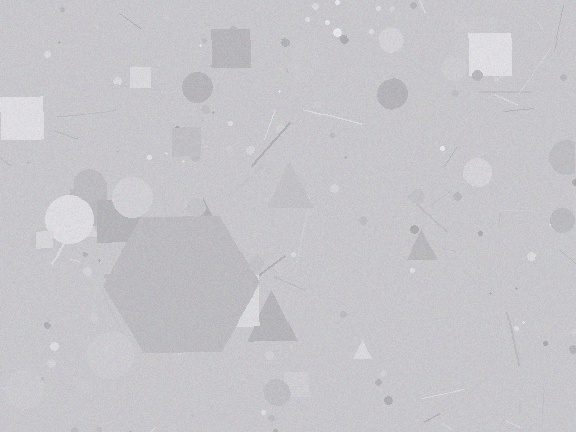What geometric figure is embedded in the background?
A hexagon is embedded in the background.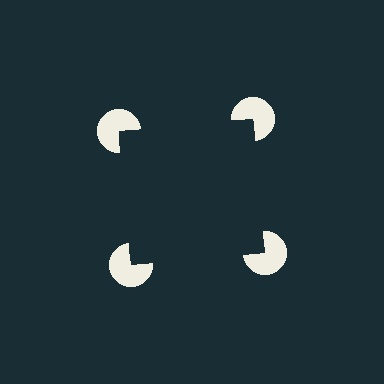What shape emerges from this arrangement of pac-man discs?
An illusory square — its edges are inferred from the aligned wedge cuts in the pac-man discs, not physically drawn.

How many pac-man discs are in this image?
There are 4 — one at each vertex of the illusory square.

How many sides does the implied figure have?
4 sides.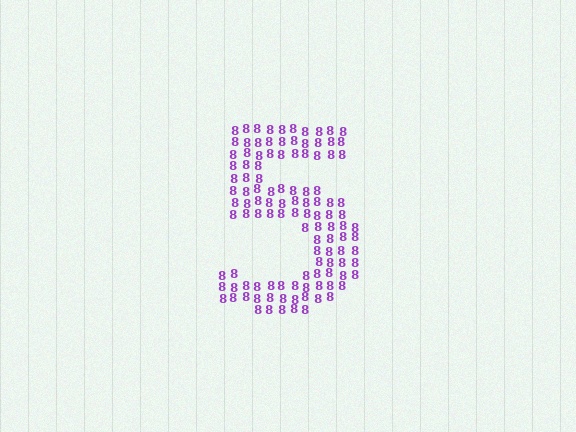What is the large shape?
The large shape is the digit 5.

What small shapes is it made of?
It is made of small digit 8's.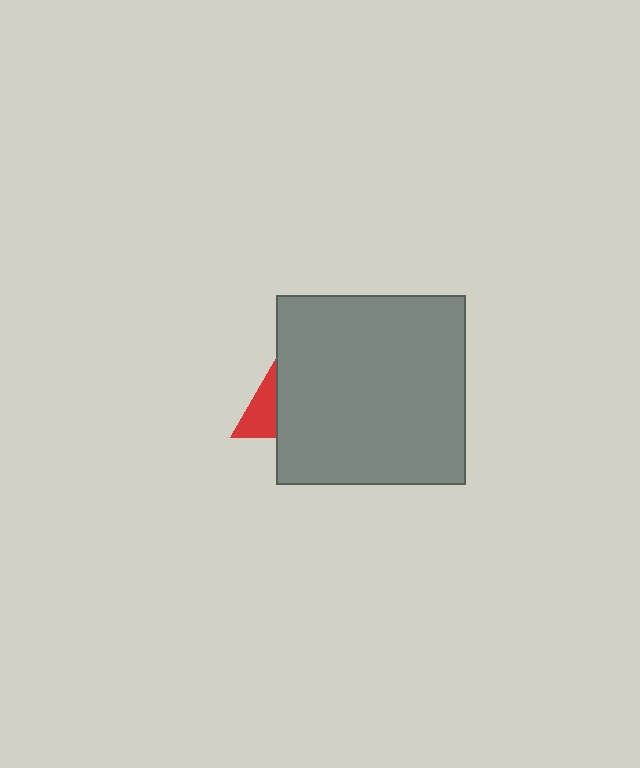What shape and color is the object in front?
The object in front is a gray rectangle.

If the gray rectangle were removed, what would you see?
You would see the complete red triangle.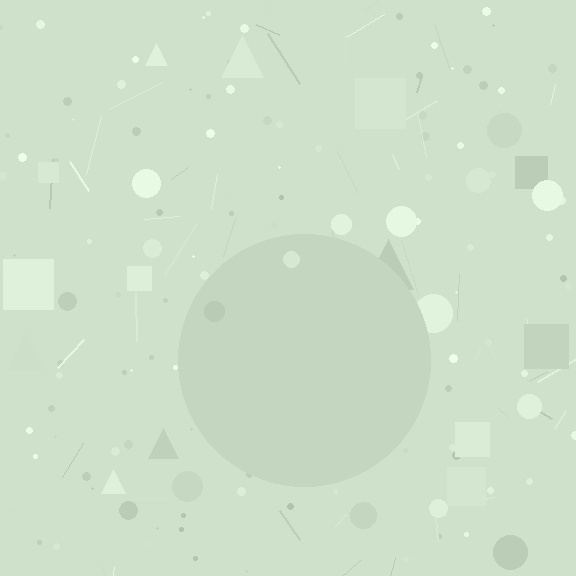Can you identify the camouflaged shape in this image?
The camouflaged shape is a circle.